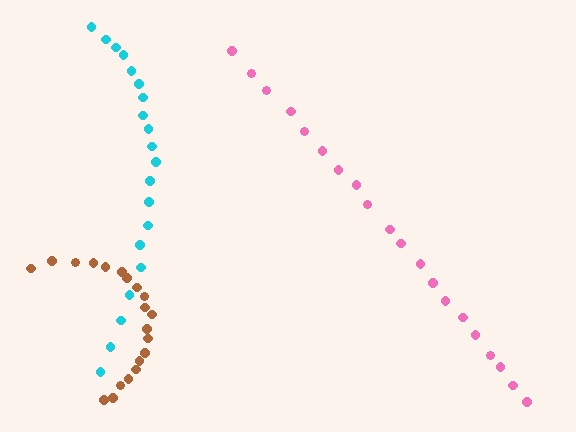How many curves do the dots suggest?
There are 3 distinct paths.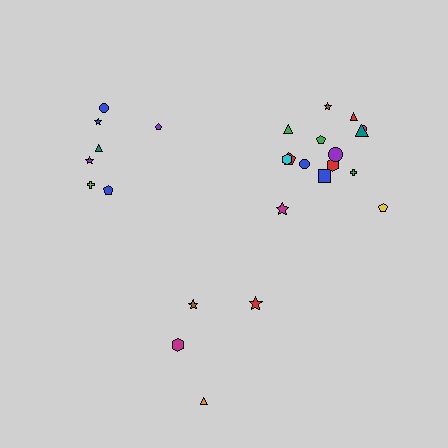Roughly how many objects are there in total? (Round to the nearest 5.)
Roughly 25 objects in total.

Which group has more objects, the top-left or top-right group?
The top-right group.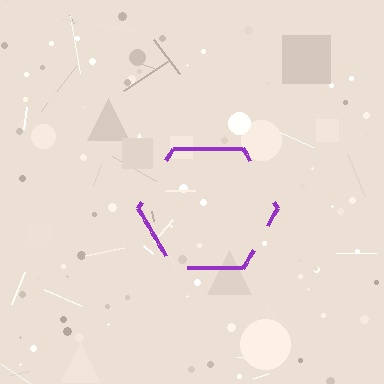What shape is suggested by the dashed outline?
The dashed outline suggests a hexagon.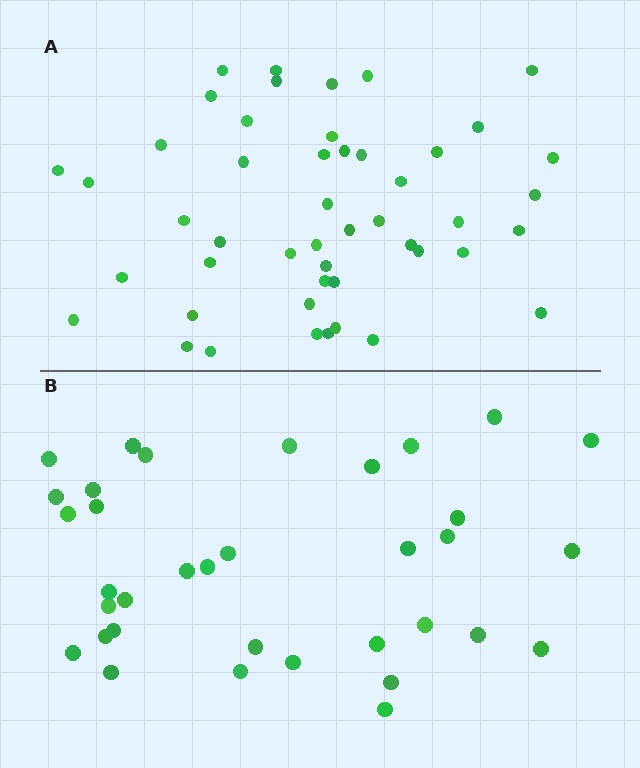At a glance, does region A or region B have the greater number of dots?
Region A (the top region) has more dots.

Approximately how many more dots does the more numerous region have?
Region A has approximately 15 more dots than region B.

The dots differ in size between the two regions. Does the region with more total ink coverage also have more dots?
No. Region B has more total ink coverage because its dots are larger, but region A actually contains more individual dots. Total area can be misleading — the number of items is what matters here.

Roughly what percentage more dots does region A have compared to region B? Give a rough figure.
About 35% more.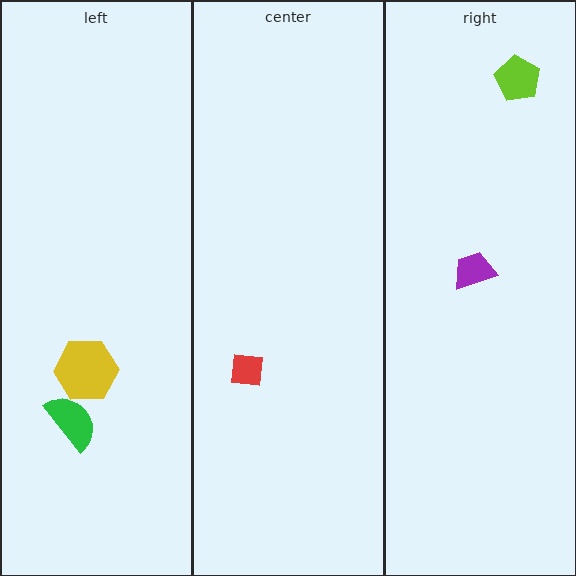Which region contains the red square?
The center region.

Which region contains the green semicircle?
The left region.